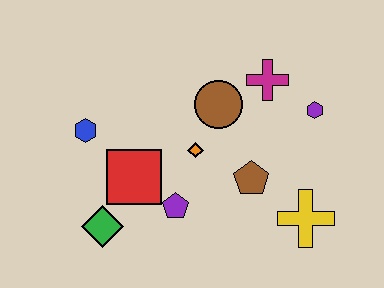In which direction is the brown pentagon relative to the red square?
The brown pentagon is to the right of the red square.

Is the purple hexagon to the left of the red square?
No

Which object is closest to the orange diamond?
The brown circle is closest to the orange diamond.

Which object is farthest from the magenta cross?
The green diamond is farthest from the magenta cross.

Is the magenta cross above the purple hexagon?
Yes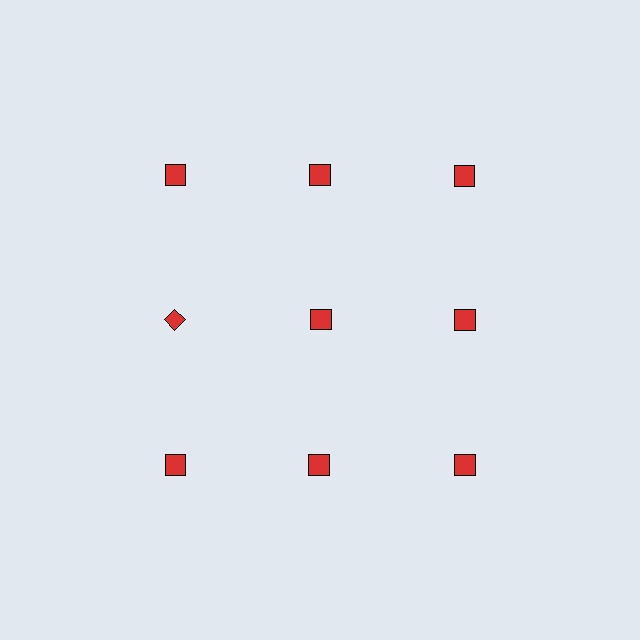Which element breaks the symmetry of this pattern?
The red diamond in the second row, leftmost column breaks the symmetry. All other shapes are red squares.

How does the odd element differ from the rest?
It has a different shape: diamond instead of square.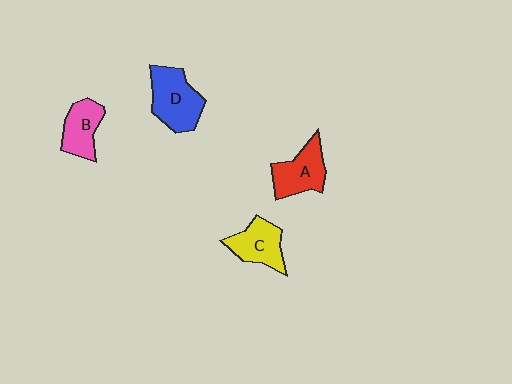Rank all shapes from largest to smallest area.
From largest to smallest: D (blue), A (red), C (yellow), B (pink).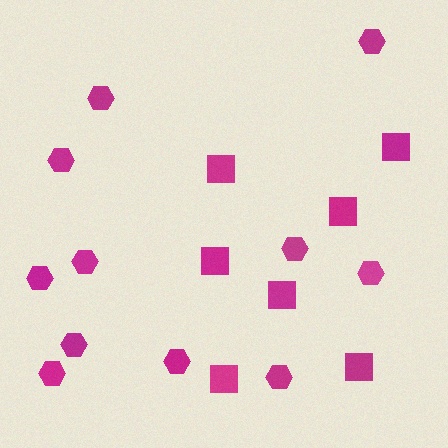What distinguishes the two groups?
There are 2 groups: one group of squares (7) and one group of hexagons (11).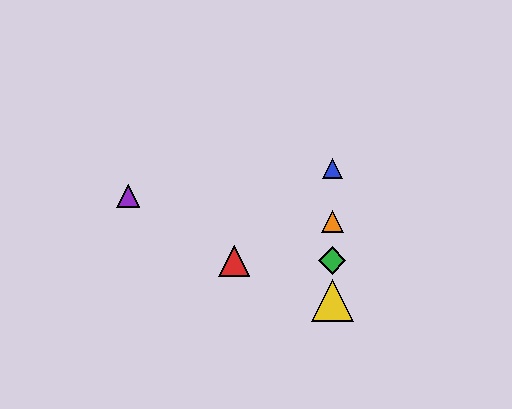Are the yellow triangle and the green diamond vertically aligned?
Yes, both are at x≈332.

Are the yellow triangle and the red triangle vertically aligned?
No, the yellow triangle is at x≈332 and the red triangle is at x≈234.